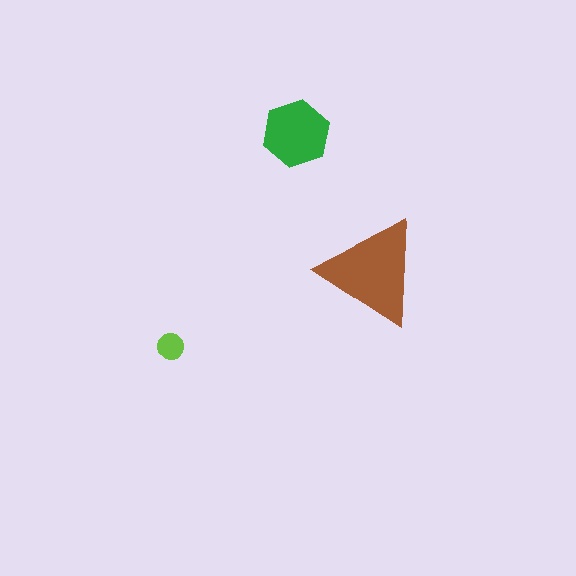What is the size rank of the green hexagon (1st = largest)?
2nd.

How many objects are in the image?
There are 3 objects in the image.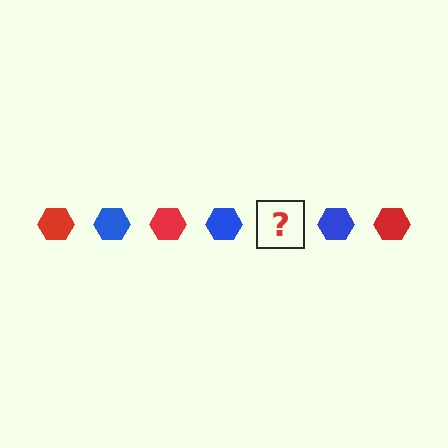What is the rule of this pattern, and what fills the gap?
The rule is that the pattern cycles through red, blue hexagons. The gap should be filled with a red hexagon.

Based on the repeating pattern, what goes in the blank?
The blank should be a red hexagon.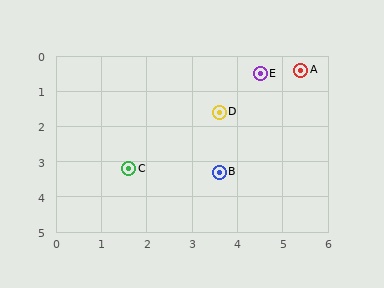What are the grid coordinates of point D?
Point D is at approximately (3.6, 1.6).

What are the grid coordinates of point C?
Point C is at approximately (1.6, 3.2).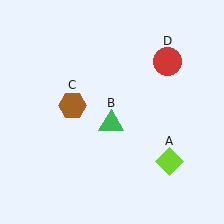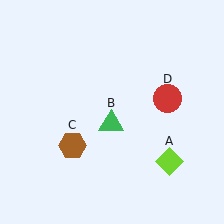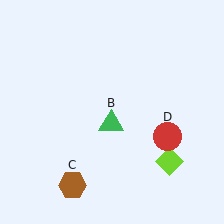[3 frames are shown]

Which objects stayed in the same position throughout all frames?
Lime diamond (object A) and green triangle (object B) remained stationary.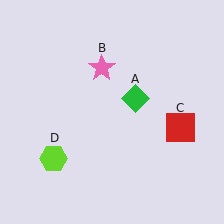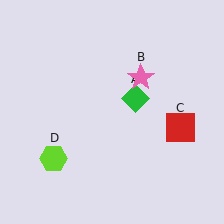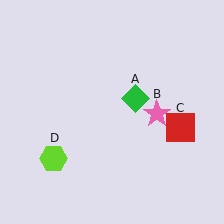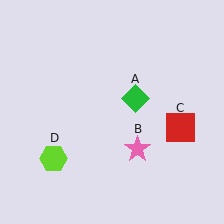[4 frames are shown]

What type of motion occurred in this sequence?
The pink star (object B) rotated clockwise around the center of the scene.